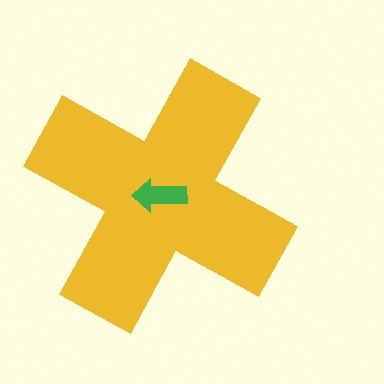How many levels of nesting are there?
2.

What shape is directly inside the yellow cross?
The green arrow.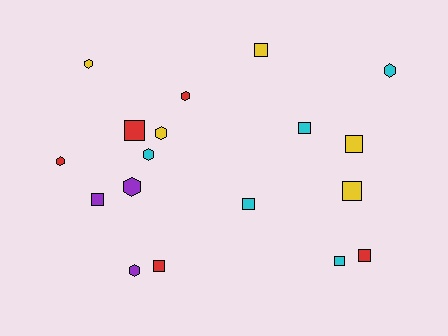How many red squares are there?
There are 3 red squares.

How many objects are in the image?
There are 18 objects.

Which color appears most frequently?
Yellow, with 5 objects.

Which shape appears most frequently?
Square, with 10 objects.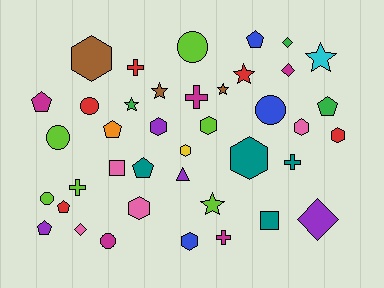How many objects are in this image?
There are 40 objects.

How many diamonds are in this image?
There are 4 diamonds.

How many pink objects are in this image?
There are 4 pink objects.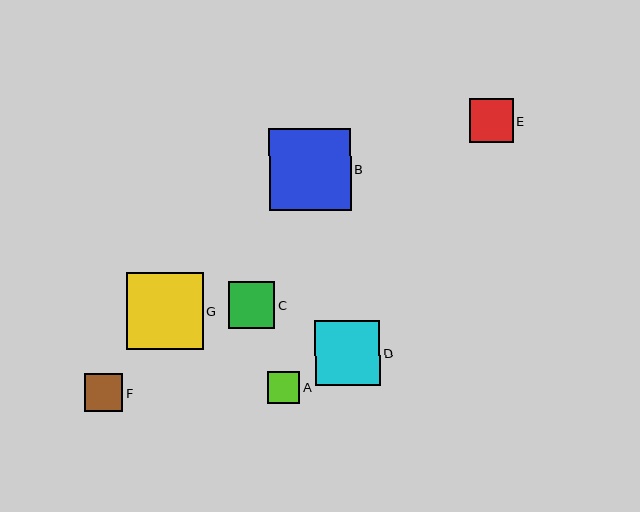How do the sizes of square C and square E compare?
Square C and square E are approximately the same size.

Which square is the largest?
Square B is the largest with a size of approximately 82 pixels.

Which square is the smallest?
Square A is the smallest with a size of approximately 32 pixels.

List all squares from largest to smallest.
From largest to smallest: B, G, D, C, E, F, A.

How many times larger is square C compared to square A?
Square C is approximately 1.4 times the size of square A.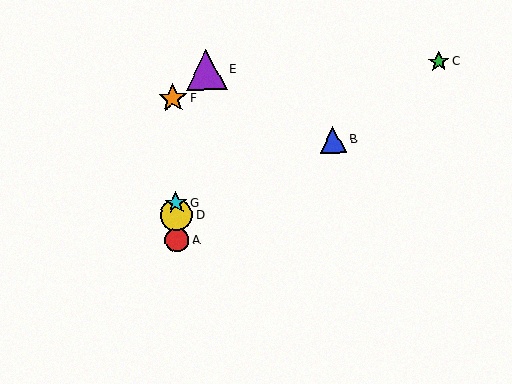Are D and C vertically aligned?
No, D is at x≈176 and C is at x≈439.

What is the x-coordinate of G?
Object G is at x≈176.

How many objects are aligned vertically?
4 objects (A, D, F, G) are aligned vertically.